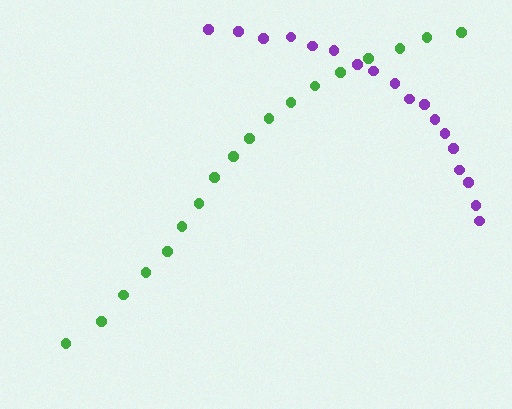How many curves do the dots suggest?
There are 2 distinct paths.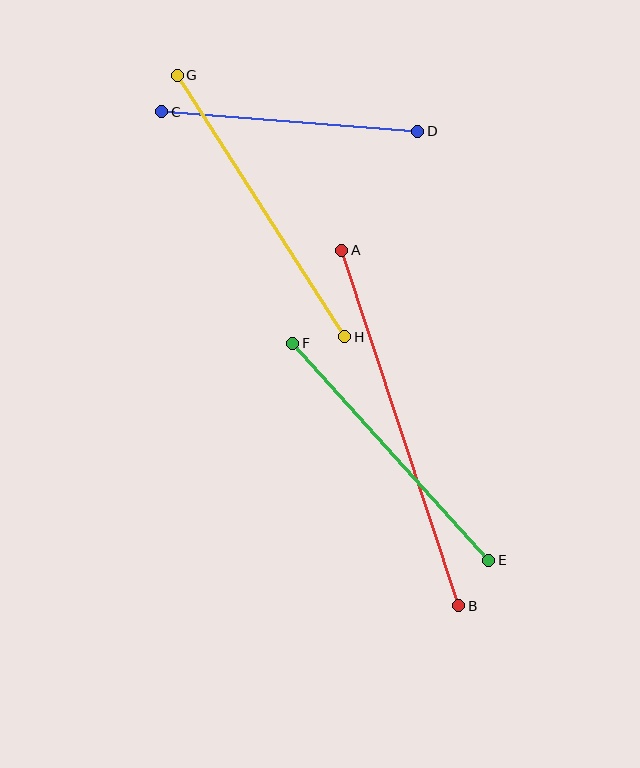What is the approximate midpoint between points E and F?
The midpoint is at approximately (391, 452) pixels.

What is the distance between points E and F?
The distance is approximately 292 pixels.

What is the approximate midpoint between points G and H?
The midpoint is at approximately (261, 206) pixels.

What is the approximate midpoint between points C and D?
The midpoint is at approximately (290, 122) pixels.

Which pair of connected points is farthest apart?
Points A and B are farthest apart.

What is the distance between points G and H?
The distance is approximately 311 pixels.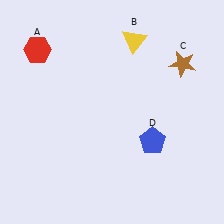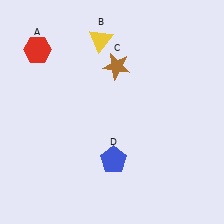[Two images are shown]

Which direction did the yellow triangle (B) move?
The yellow triangle (B) moved left.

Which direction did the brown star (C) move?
The brown star (C) moved left.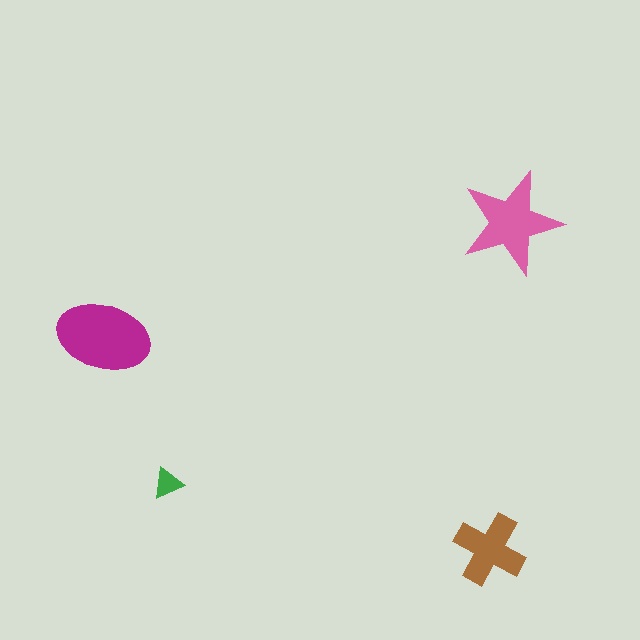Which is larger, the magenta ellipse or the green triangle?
The magenta ellipse.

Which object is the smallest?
The green triangle.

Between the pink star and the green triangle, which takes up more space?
The pink star.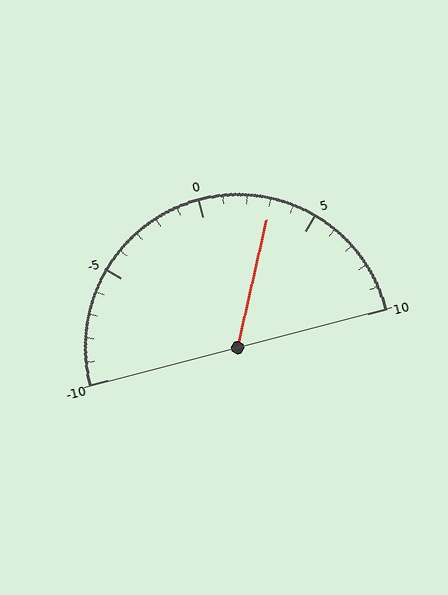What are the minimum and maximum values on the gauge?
The gauge ranges from -10 to 10.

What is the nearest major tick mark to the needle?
The nearest major tick mark is 5.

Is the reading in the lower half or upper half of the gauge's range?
The reading is in the upper half of the range (-10 to 10).